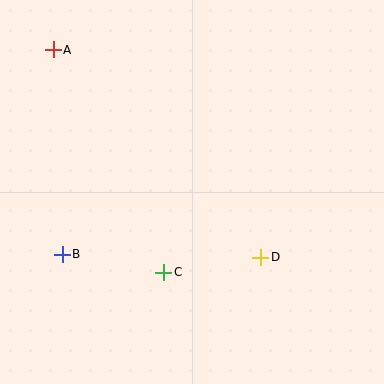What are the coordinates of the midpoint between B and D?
The midpoint between B and D is at (162, 256).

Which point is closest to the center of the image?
Point C at (164, 272) is closest to the center.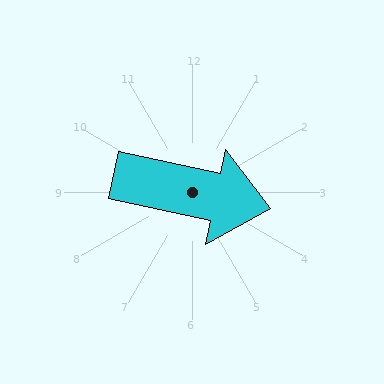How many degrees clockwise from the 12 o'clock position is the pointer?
Approximately 102 degrees.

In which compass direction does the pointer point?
East.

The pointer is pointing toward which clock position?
Roughly 3 o'clock.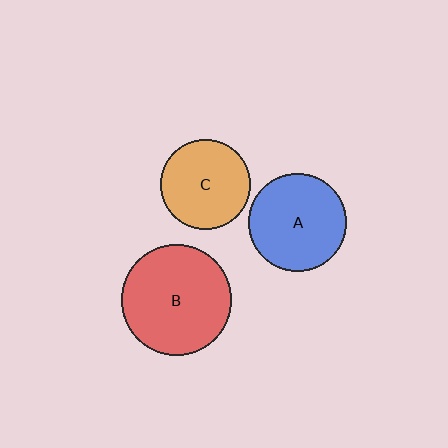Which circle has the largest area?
Circle B (red).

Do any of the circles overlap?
No, none of the circles overlap.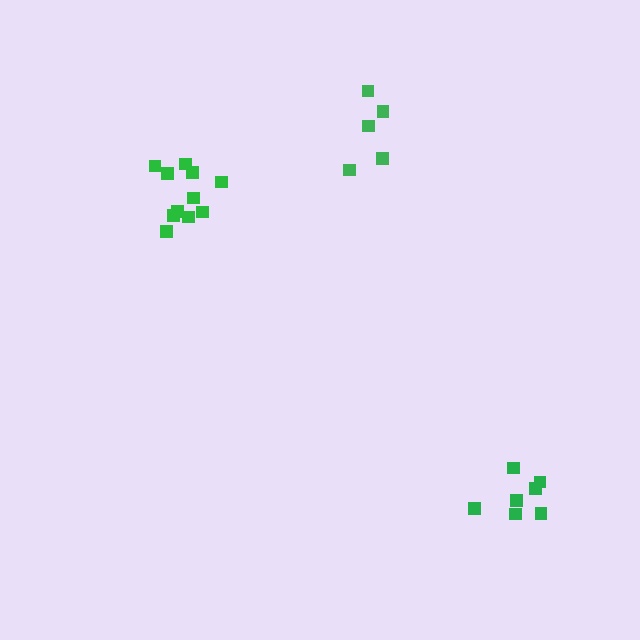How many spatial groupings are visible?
There are 3 spatial groupings.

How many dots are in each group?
Group 1: 11 dots, Group 2: 5 dots, Group 3: 7 dots (23 total).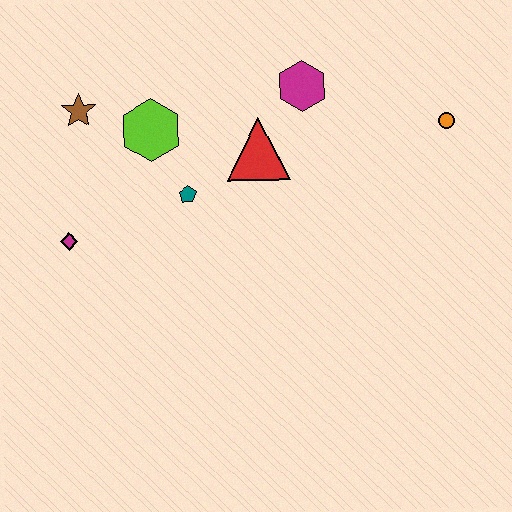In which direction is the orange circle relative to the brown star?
The orange circle is to the right of the brown star.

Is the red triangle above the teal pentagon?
Yes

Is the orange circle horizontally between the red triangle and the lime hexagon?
No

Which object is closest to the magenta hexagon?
The red triangle is closest to the magenta hexagon.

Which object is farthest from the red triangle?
The magenta diamond is farthest from the red triangle.